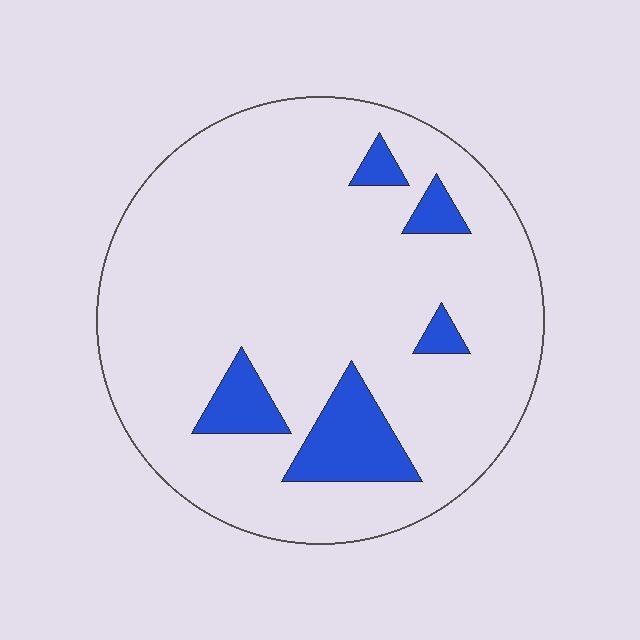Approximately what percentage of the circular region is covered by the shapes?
Approximately 10%.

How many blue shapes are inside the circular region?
5.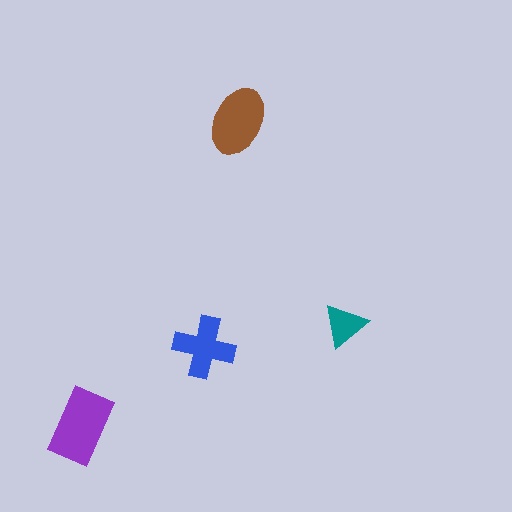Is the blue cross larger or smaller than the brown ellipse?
Smaller.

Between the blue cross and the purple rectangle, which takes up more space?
The purple rectangle.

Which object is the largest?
The purple rectangle.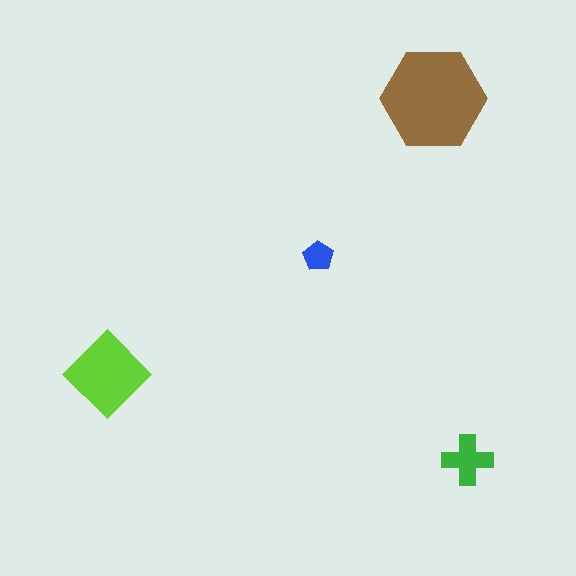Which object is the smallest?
The blue pentagon.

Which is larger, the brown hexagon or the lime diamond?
The brown hexagon.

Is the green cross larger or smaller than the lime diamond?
Smaller.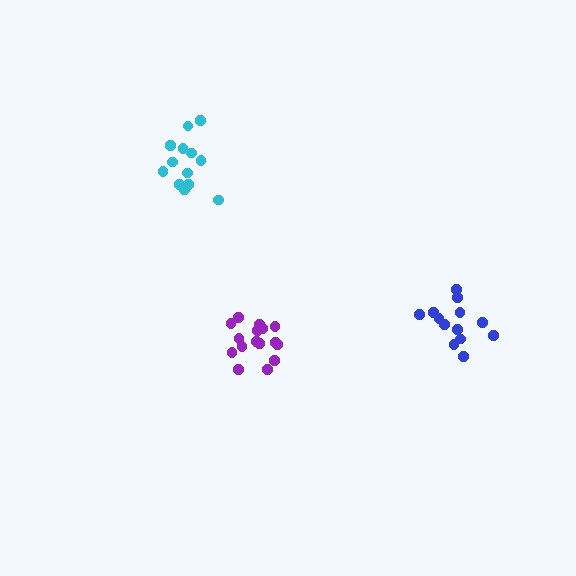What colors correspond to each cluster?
The clusters are colored: purple, blue, cyan.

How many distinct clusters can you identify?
There are 3 distinct clusters.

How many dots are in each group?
Group 1: 16 dots, Group 2: 14 dots, Group 3: 13 dots (43 total).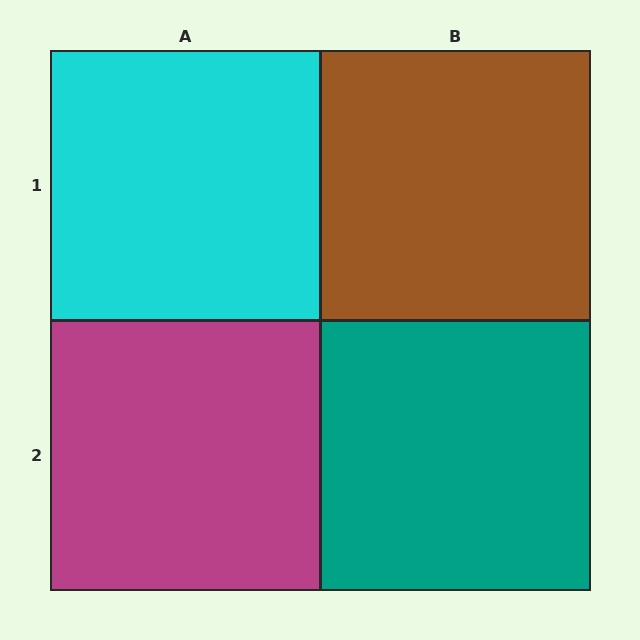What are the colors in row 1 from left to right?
Cyan, brown.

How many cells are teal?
1 cell is teal.